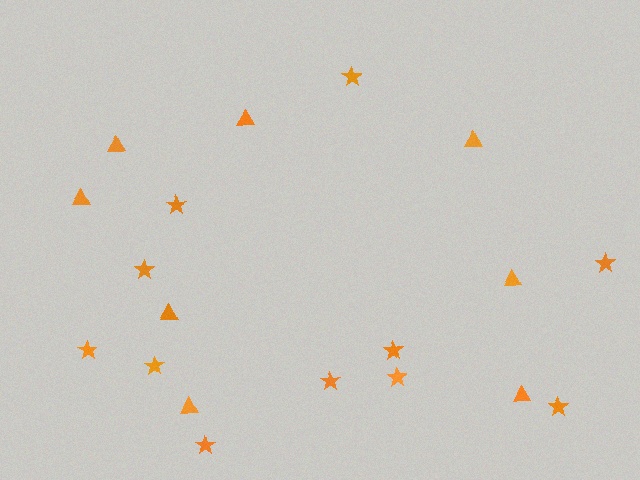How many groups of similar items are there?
There are 2 groups: one group of stars (11) and one group of triangles (8).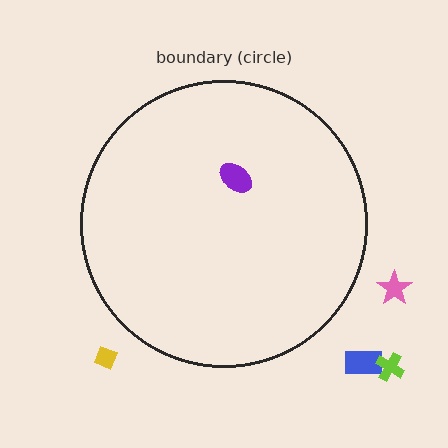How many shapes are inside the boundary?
1 inside, 4 outside.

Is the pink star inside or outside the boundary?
Outside.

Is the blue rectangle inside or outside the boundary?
Outside.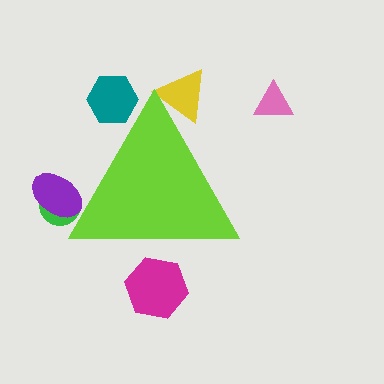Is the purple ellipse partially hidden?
Yes, the purple ellipse is partially hidden behind the lime triangle.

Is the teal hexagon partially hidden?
Yes, the teal hexagon is partially hidden behind the lime triangle.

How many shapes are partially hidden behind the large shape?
5 shapes are partially hidden.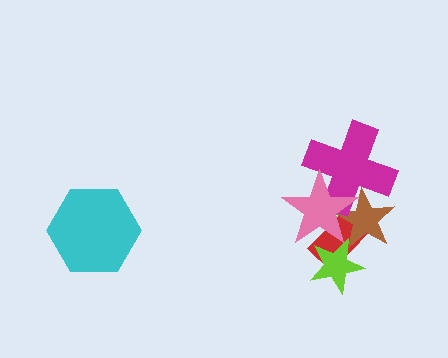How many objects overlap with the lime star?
3 objects overlap with the lime star.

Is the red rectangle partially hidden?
Yes, it is partially covered by another shape.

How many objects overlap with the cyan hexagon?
0 objects overlap with the cyan hexagon.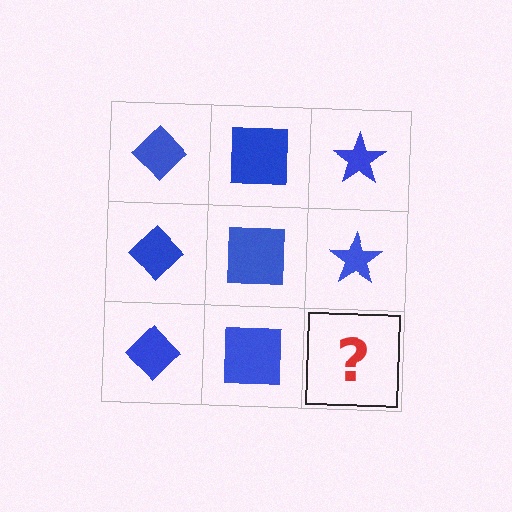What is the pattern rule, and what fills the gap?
The rule is that each column has a consistent shape. The gap should be filled with a blue star.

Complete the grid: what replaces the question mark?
The question mark should be replaced with a blue star.